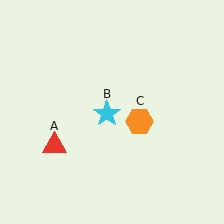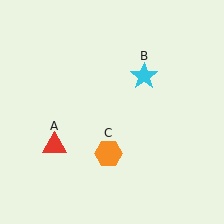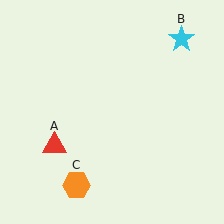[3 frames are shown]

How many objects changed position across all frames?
2 objects changed position: cyan star (object B), orange hexagon (object C).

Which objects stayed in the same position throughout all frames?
Red triangle (object A) remained stationary.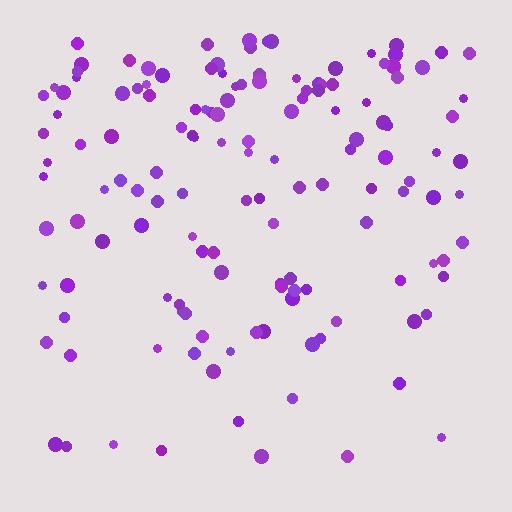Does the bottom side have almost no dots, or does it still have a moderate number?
Still a moderate number, just noticeably fewer than the top.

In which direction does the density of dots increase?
From bottom to top, with the top side densest.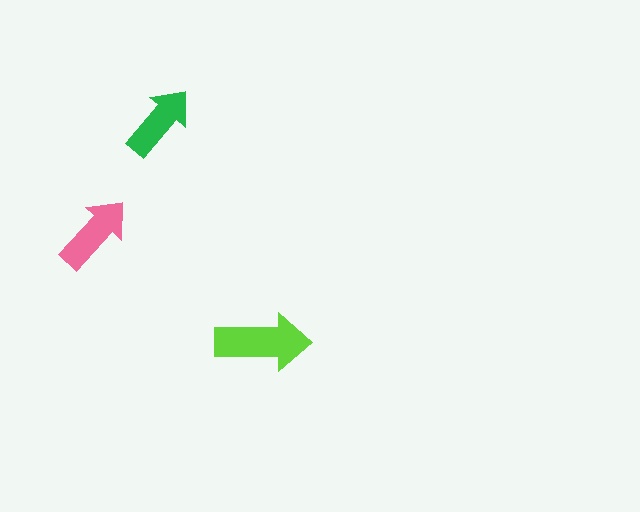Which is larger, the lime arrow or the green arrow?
The lime one.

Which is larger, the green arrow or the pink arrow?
The pink one.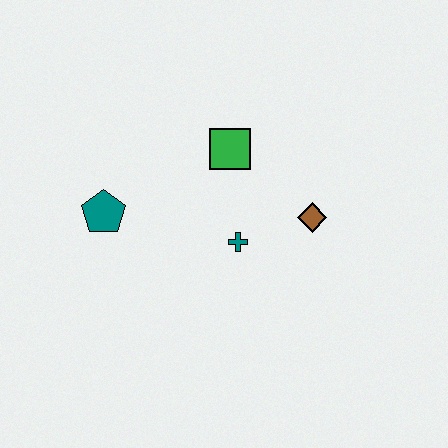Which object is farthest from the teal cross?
The teal pentagon is farthest from the teal cross.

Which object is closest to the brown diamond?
The teal cross is closest to the brown diamond.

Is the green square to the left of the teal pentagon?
No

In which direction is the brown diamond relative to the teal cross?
The brown diamond is to the right of the teal cross.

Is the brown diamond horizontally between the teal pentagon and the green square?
No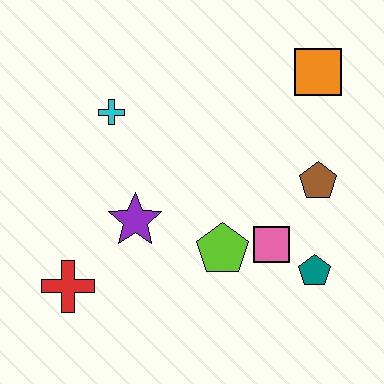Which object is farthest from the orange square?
The red cross is farthest from the orange square.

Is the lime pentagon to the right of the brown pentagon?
No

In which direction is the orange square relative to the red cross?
The orange square is to the right of the red cross.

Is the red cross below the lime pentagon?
Yes